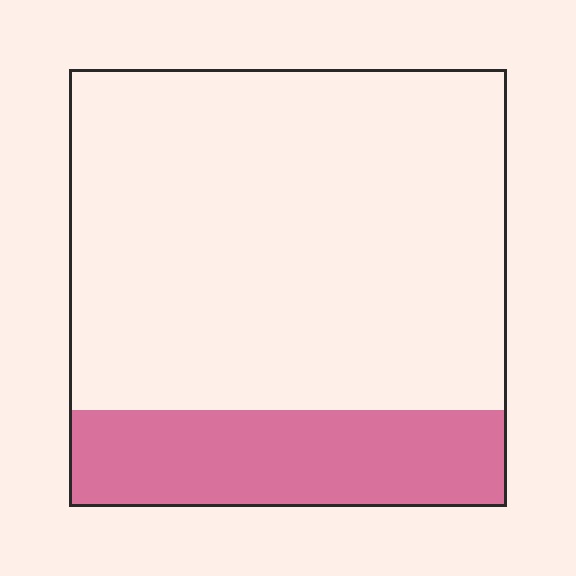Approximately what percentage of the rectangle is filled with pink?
Approximately 20%.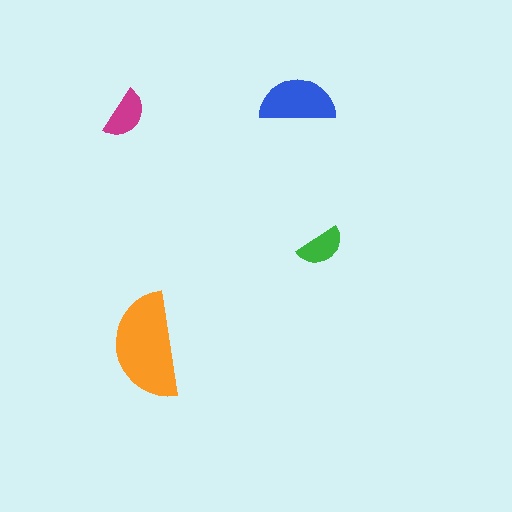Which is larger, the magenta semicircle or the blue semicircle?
The blue one.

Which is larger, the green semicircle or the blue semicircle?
The blue one.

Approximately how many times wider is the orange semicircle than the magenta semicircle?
About 2 times wider.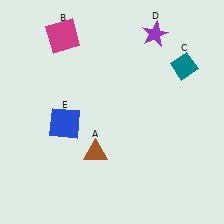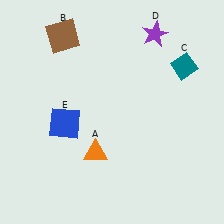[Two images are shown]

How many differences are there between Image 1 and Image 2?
There are 2 differences between the two images.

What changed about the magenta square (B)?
In Image 1, B is magenta. In Image 2, it changed to brown.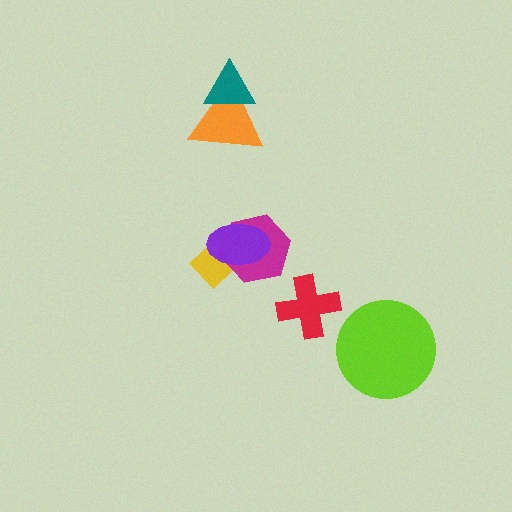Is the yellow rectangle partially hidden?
Yes, it is partially covered by another shape.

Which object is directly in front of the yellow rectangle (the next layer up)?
The magenta hexagon is directly in front of the yellow rectangle.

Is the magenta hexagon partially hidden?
Yes, it is partially covered by another shape.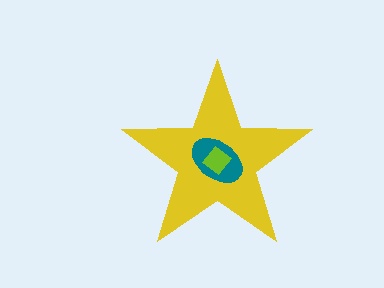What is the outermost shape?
The yellow star.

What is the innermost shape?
The lime diamond.